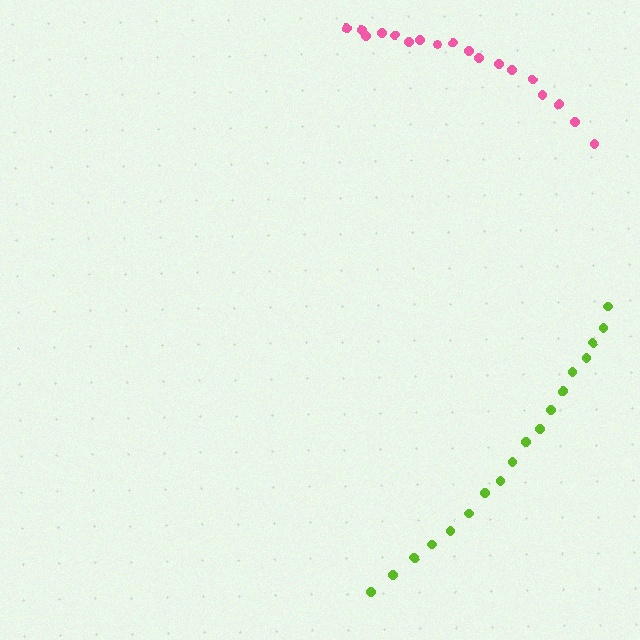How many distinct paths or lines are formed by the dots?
There are 2 distinct paths.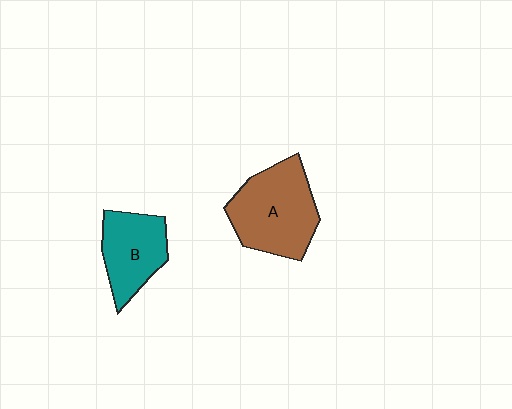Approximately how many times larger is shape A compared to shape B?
Approximately 1.4 times.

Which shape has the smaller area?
Shape B (teal).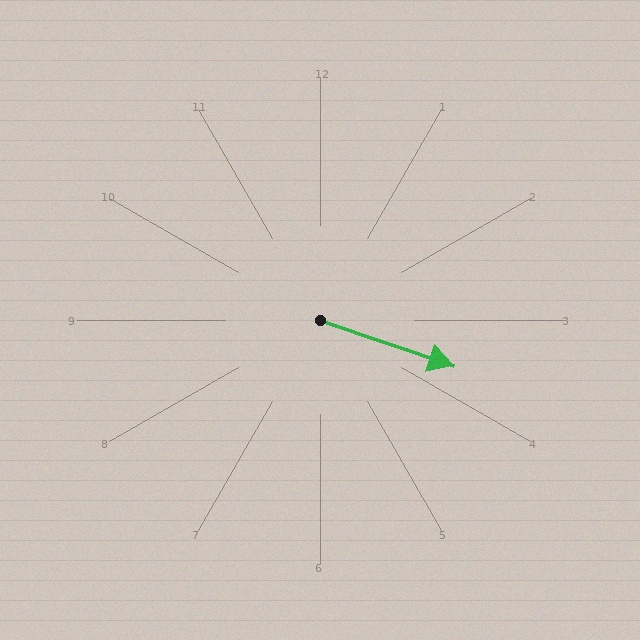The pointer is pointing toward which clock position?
Roughly 4 o'clock.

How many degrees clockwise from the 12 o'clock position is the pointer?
Approximately 109 degrees.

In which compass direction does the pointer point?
East.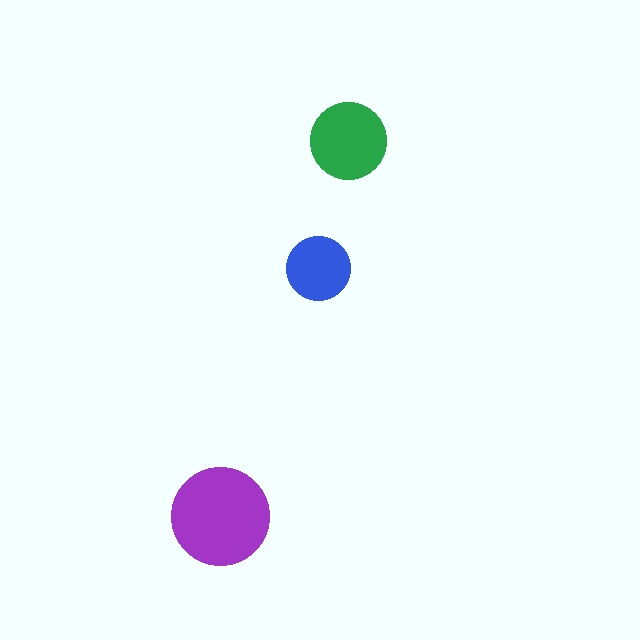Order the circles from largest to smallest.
the purple one, the green one, the blue one.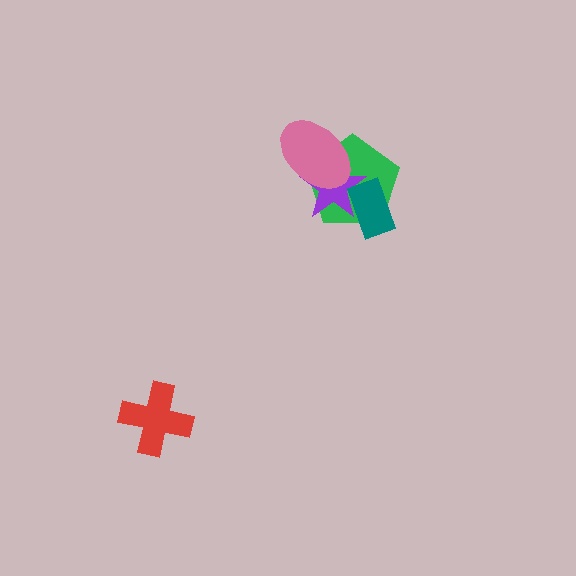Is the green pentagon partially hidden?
Yes, it is partially covered by another shape.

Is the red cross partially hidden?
No, no other shape covers it.